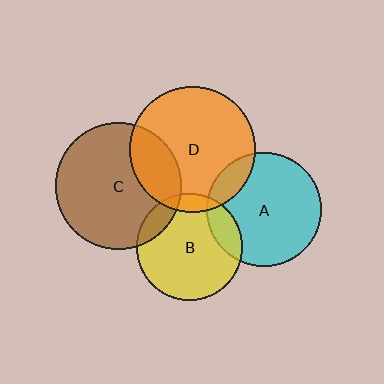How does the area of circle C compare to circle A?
Approximately 1.2 times.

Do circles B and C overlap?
Yes.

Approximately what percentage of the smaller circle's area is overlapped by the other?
Approximately 10%.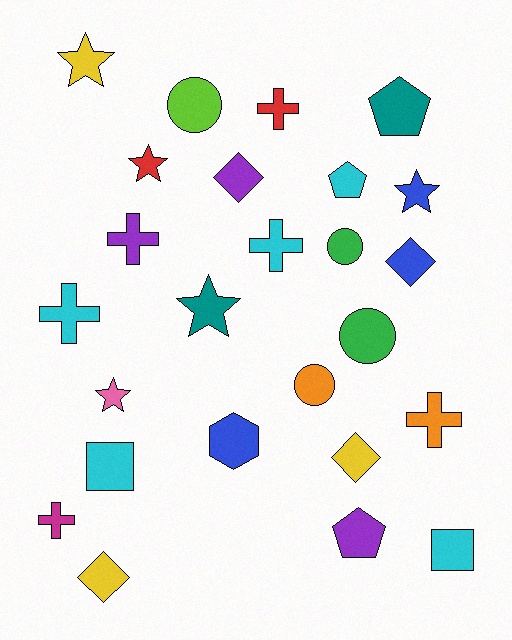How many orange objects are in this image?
There are 2 orange objects.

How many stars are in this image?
There are 5 stars.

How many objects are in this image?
There are 25 objects.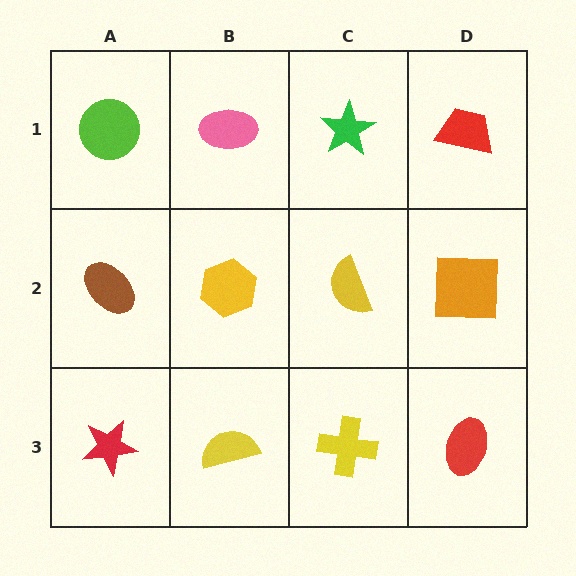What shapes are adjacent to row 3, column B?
A yellow hexagon (row 2, column B), a red star (row 3, column A), a yellow cross (row 3, column C).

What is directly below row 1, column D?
An orange square.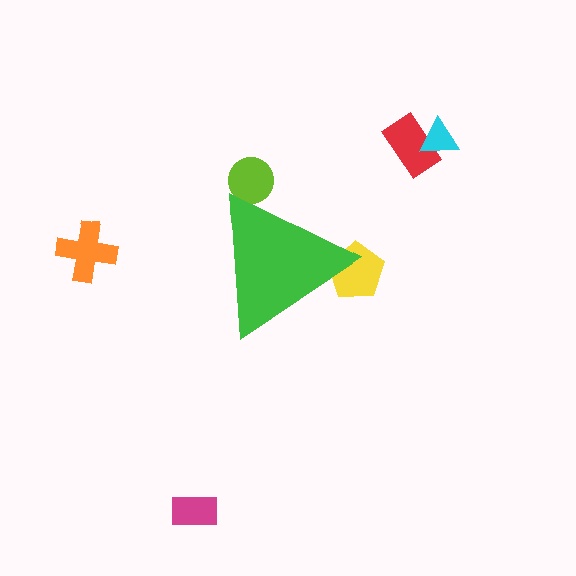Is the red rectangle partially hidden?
No, the red rectangle is fully visible.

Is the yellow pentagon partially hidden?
Yes, the yellow pentagon is partially hidden behind the green triangle.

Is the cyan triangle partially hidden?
No, the cyan triangle is fully visible.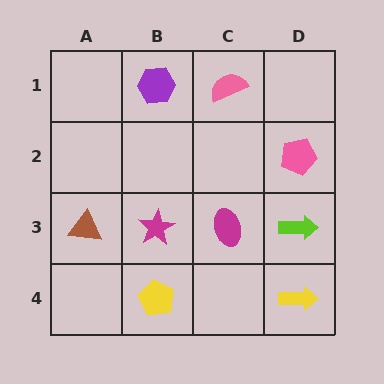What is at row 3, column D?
A lime arrow.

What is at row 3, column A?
A brown triangle.